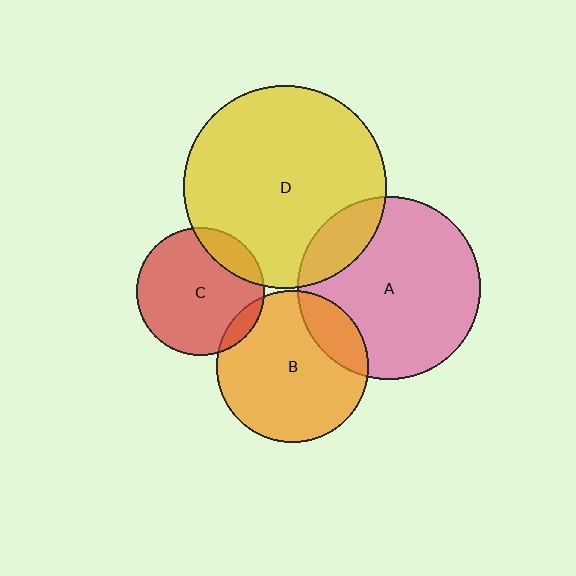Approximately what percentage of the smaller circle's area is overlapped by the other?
Approximately 15%.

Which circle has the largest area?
Circle D (yellow).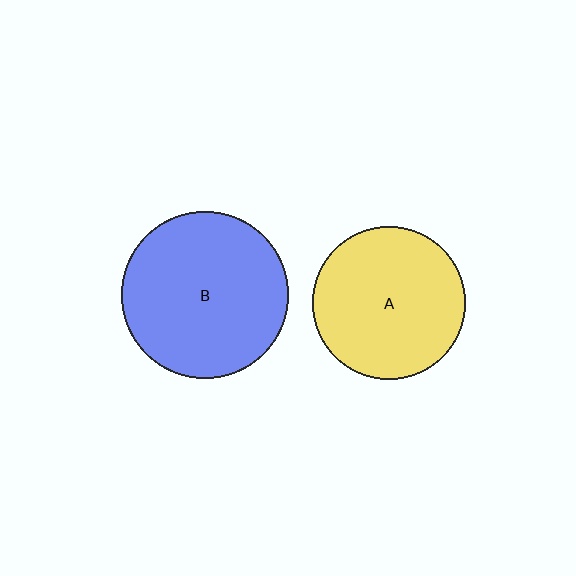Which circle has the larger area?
Circle B (blue).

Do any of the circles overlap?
No, none of the circles overlap.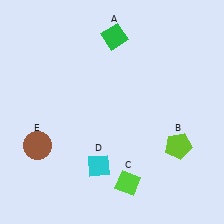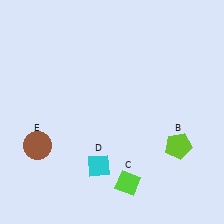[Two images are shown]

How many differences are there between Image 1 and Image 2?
There is 1 difference between the two images.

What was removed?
The green diamond (A) was removed in Image 2.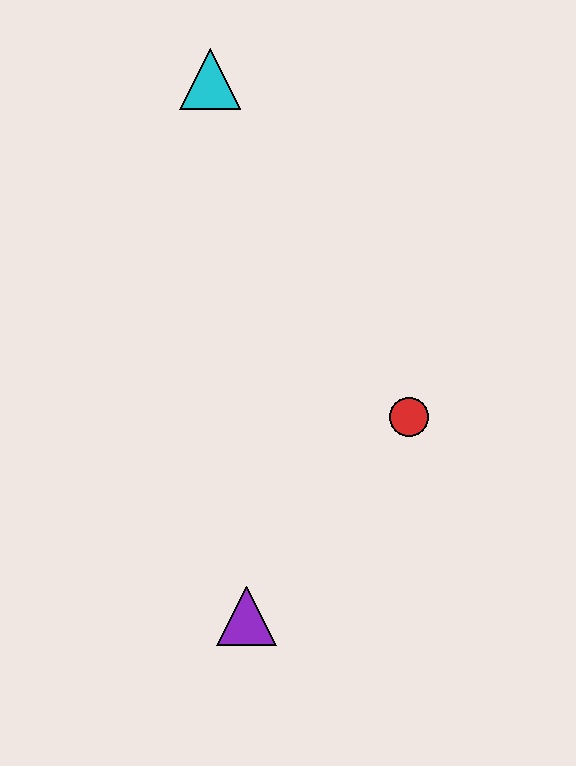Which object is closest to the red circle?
The purple triangle is closest to the red circle.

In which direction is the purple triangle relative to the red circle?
The purple triangle is below the red circle.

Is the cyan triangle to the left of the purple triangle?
Yes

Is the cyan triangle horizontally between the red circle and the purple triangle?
No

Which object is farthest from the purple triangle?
The cyan triangle is farthest from the purple triangle.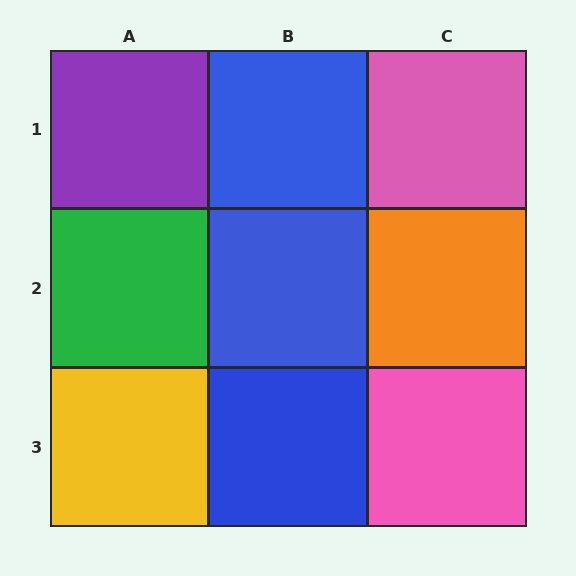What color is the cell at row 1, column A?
Purple.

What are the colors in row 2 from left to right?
Green, blue, orange.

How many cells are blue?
3 cells are blue.